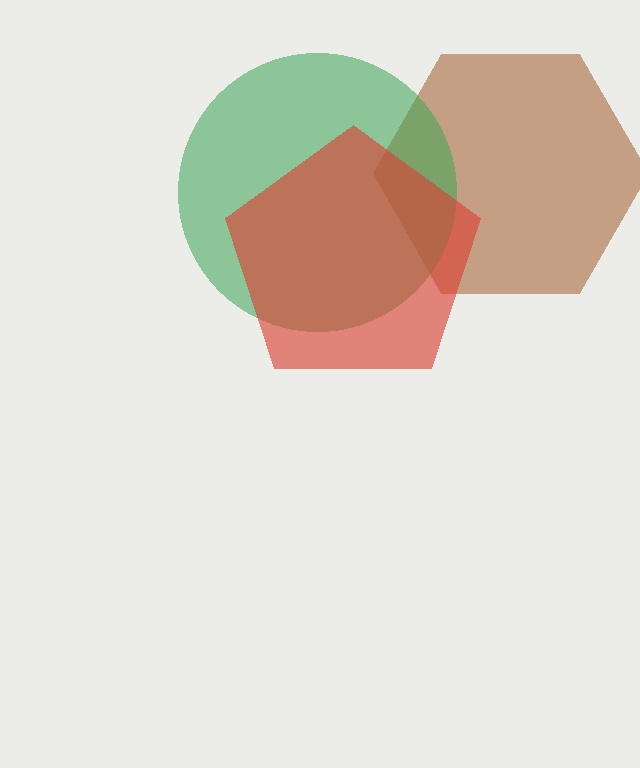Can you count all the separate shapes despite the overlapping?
Yes, there are 3 separate shapes.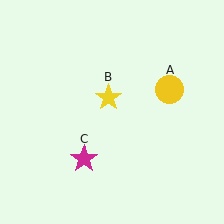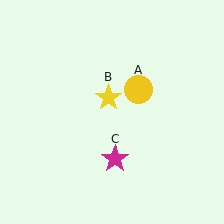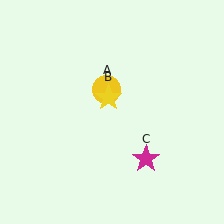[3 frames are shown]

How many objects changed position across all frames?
2 objects changed position: yellow circle (object A), magenta star (object C).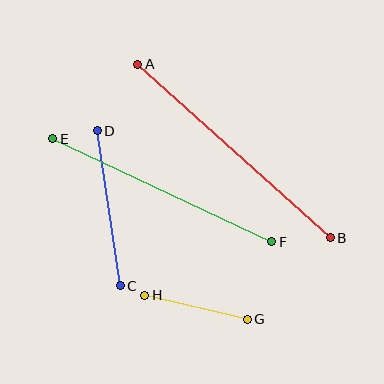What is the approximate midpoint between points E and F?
The midpoint is at approximately (162, 190) pixels.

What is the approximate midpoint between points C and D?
The midpoint is at approximately (109, 208) pixels.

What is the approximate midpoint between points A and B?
The midpoint is at approximately (234, 151) pixels.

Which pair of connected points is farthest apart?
Points A and B are farthest apart.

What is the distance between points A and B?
The distance is approximately 259 pixels.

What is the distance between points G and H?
The distance is approximately 105 pixels.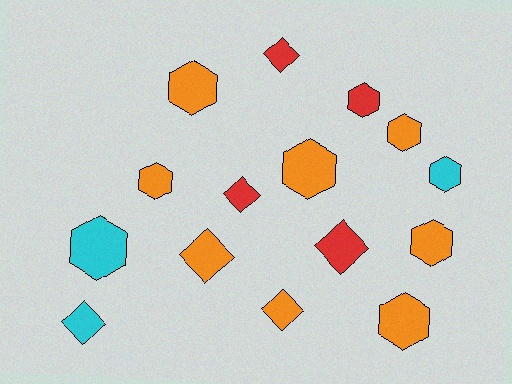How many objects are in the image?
There are 15 objects.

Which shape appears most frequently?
Hexagon, with 9 objects.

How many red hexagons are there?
There is 1 red hexagon.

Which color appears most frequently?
Orange, with 8 objects.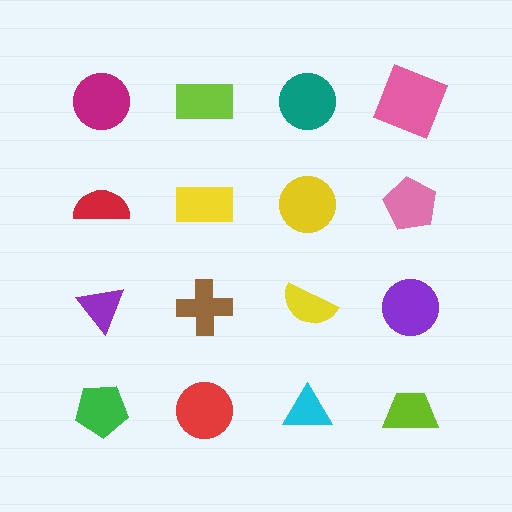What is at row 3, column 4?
A purple circle.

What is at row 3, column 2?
A brown cross.